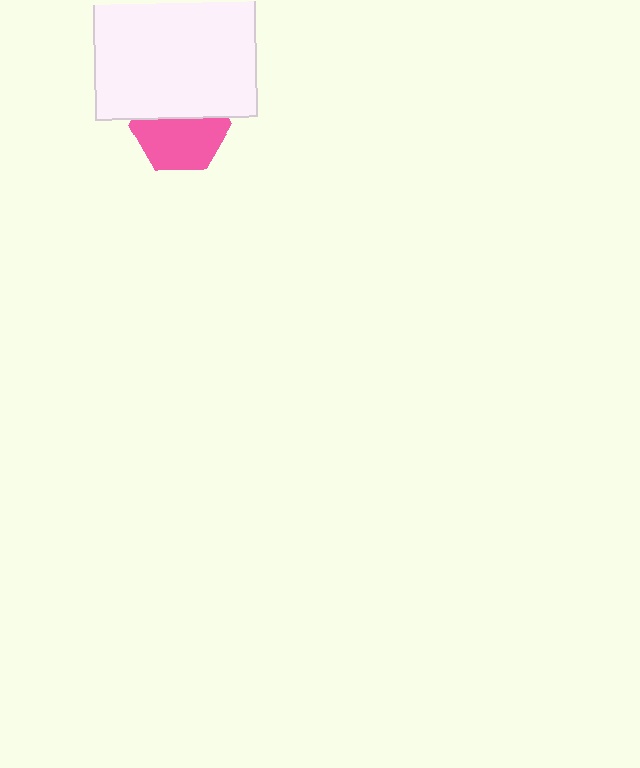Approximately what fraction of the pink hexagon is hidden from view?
Roughly 42% of the pink hexagon is hidden behind the white rectangle.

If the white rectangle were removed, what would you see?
You would see the complete pink hexagon.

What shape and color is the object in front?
The object in front is a white rectangle.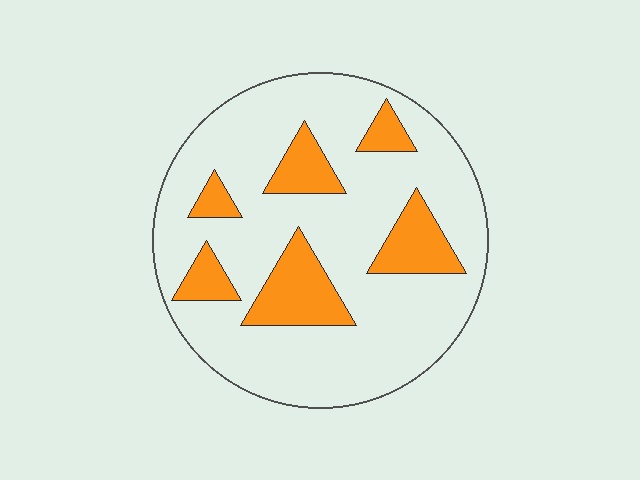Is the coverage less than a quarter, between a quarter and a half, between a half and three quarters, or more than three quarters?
Less than a quarter.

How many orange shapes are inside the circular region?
6.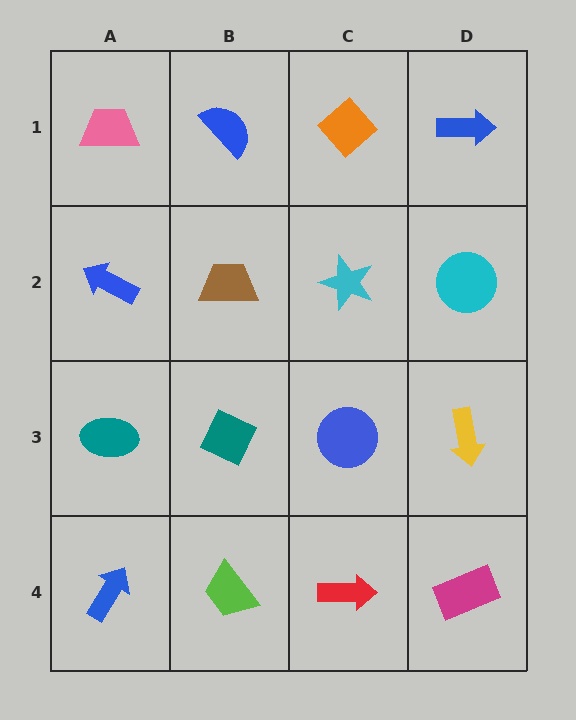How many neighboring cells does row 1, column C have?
3.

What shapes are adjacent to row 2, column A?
A pink trapezoid (row 1, column A), a teal ellipse (row 3, column A), a brown trapezoid (row 2, column B).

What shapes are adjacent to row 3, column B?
A brown trapezoid (row 2, column B), a lime trapezoid (row 4, column B), a teal ellipse (row 3, column A), a blue circle (row 3, column C).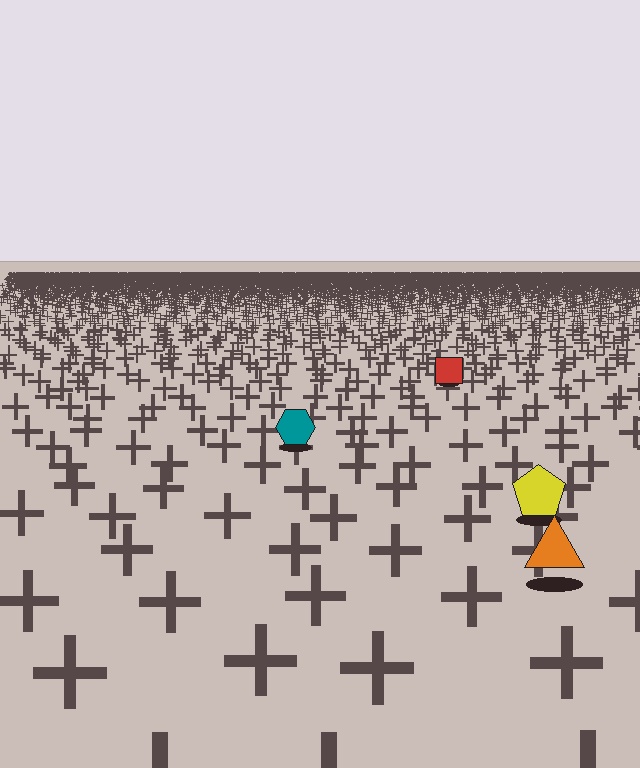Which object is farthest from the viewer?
The red square is farthest from the viewer. It appears smaller and the ground texture around it is denser.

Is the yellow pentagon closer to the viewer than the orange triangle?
No. The orange triangle is closer — you can tell from the texture gradient: the ground texture is coarser near it.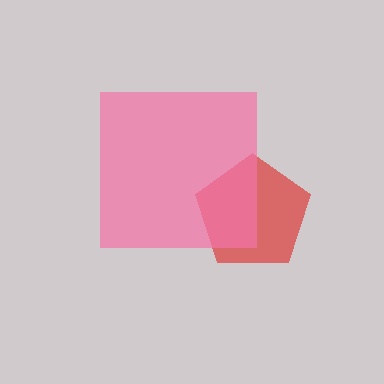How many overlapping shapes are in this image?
There are 2 overlapping shapes in the image.